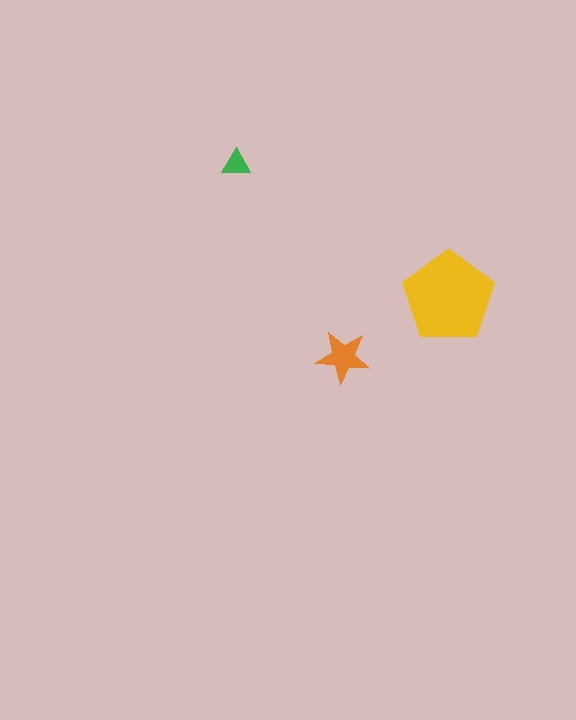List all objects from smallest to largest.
The green triangle, the orange star, the yellow pentagon.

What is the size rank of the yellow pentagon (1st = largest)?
1st.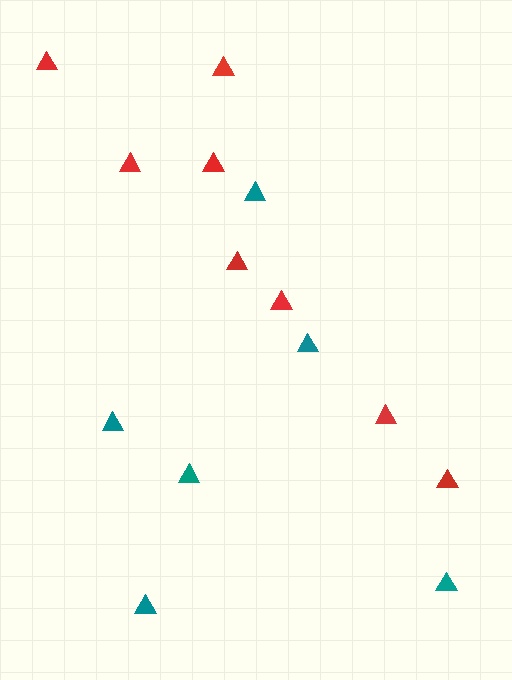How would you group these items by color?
There are 2 groups: one group of teal triangles (6) and one group of red triangles (8).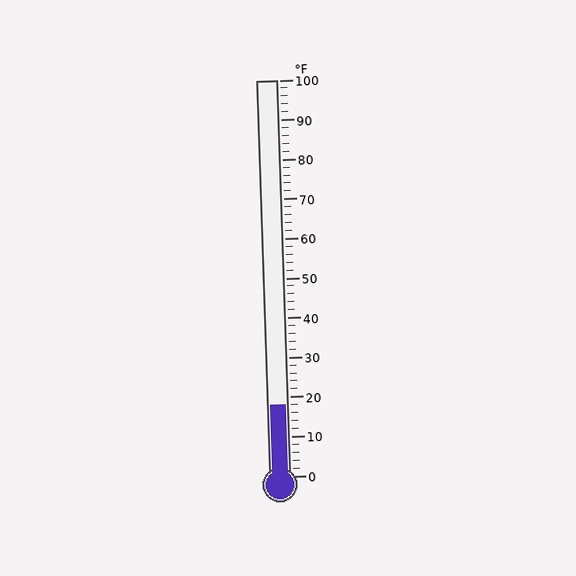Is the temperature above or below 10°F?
The temperature is above 10°F.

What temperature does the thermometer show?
The thermometer shows approximately 18°F.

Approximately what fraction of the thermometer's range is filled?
The thermometer is filled to approximately 20% of its range.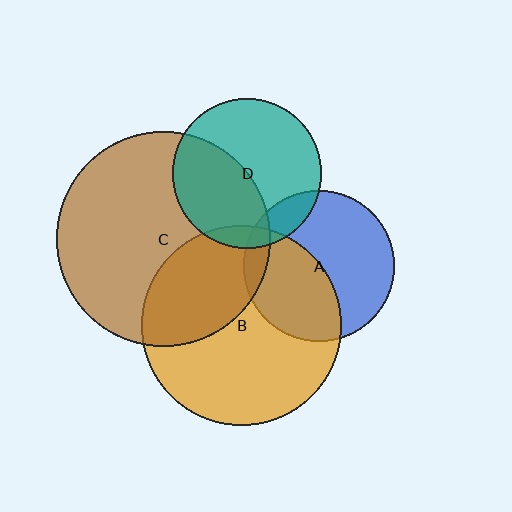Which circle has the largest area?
Circle C (brown).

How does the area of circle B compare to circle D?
Approximately 1.8 times.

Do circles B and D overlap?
Yes.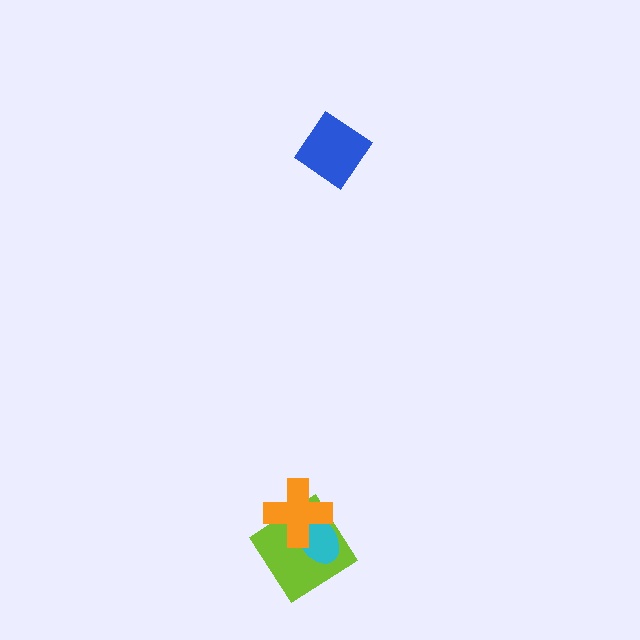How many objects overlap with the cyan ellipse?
2 objects overlap with the cyan ellipse.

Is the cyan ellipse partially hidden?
Yes, it is partially covered by another shape.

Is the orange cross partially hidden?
No, no other shape covers it.